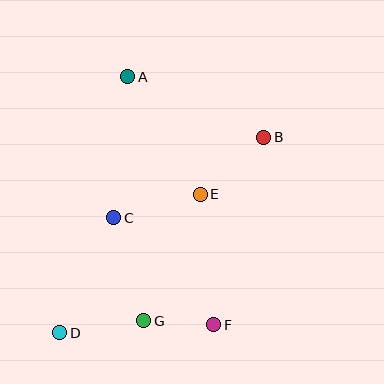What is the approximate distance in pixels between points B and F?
The distance between B and F is approximately 194 pixels.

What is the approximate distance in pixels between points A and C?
The distance between A and C is approximately 141 pixels.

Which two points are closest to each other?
Points F and G are closest to each other.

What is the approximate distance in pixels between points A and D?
The distance between A and D is approximately 265 pixels.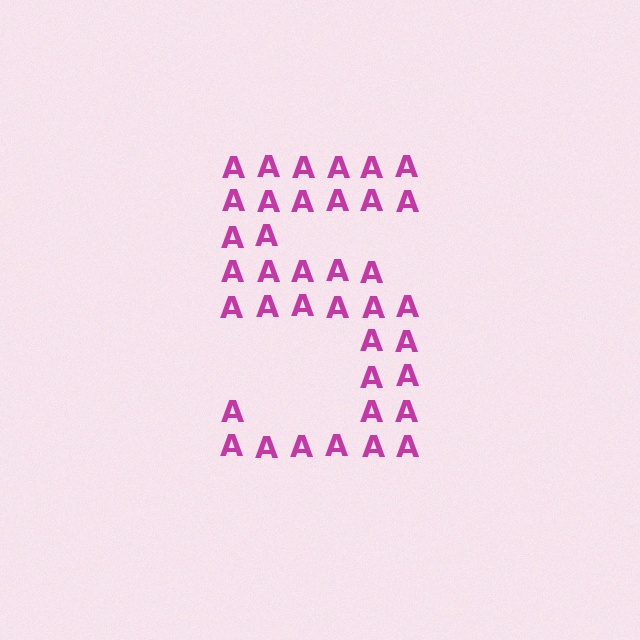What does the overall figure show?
The overall figure shows the digit 5.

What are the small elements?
The small elements are letter A's.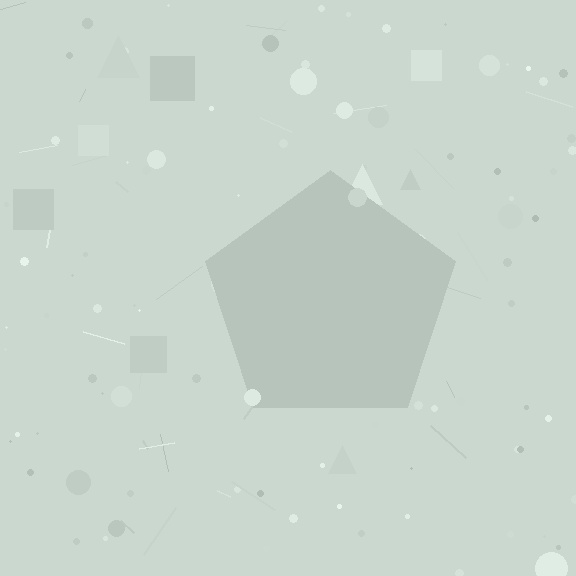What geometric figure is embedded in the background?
A pentagon is embedded in the background.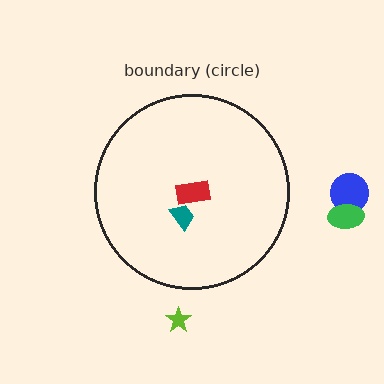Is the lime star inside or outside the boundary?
Outside.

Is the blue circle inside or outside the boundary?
Outside.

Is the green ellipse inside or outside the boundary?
Outside.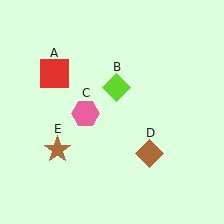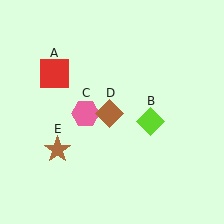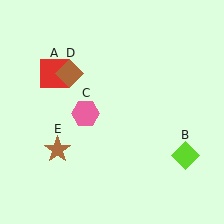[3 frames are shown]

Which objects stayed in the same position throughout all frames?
Red square (object A) and pink hexagon (object C) and brown star (object E) remained stationary.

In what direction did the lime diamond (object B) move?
The lime diamond (object B) moved down and to the right.